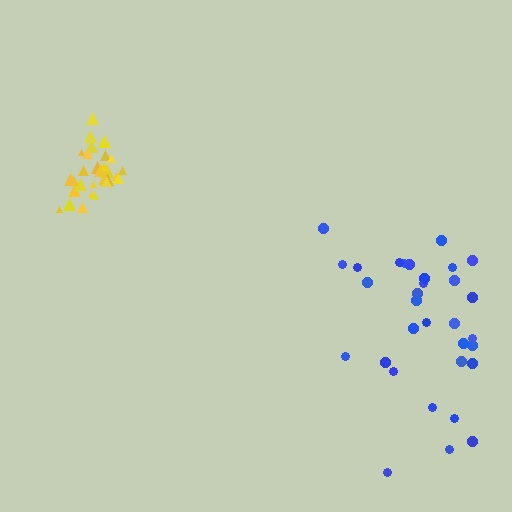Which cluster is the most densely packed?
Yellow.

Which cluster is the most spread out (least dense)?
Blue.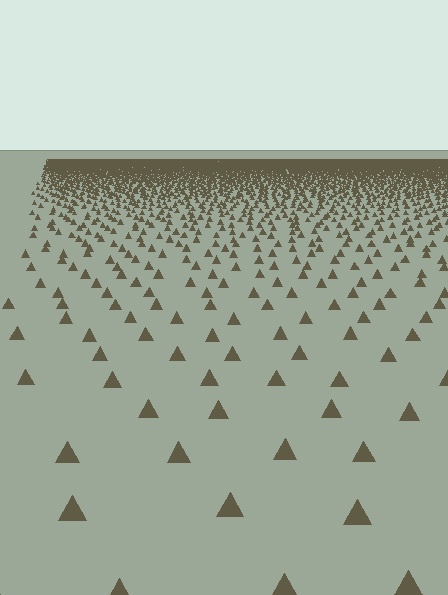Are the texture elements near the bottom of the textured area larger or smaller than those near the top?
Larger. Near the bottom, elements are closer to the viewer and appear at a bigger on-screen size.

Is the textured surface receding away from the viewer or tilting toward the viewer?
The surface is receding away from the viewer. Texture elements get smaller and denser toward the top.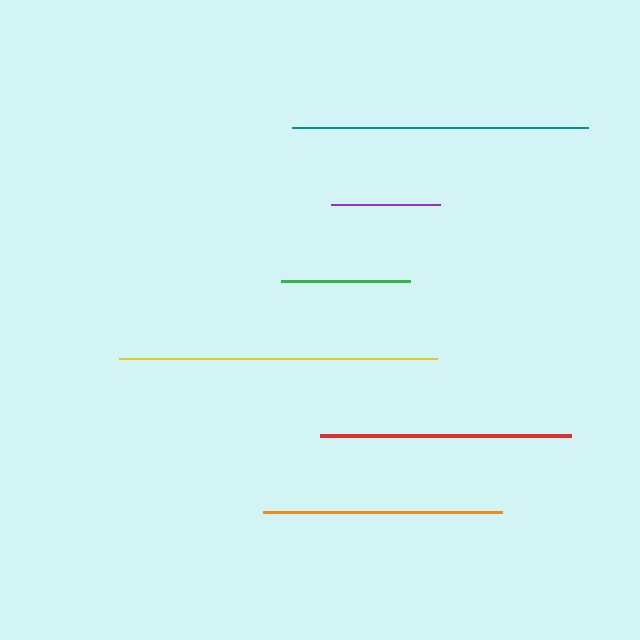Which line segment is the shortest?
The purple line is the shortest at approximately 109 pixels.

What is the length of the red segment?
The red segment is approximately 252 pixels long.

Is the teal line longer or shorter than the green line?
The teal line is longer than the green line.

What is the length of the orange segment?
The orange segment is approximately 238 pixels long.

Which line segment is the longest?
The yellow line is the longest at approximately 319 pixels.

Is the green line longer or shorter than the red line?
The red line is longer than the green line.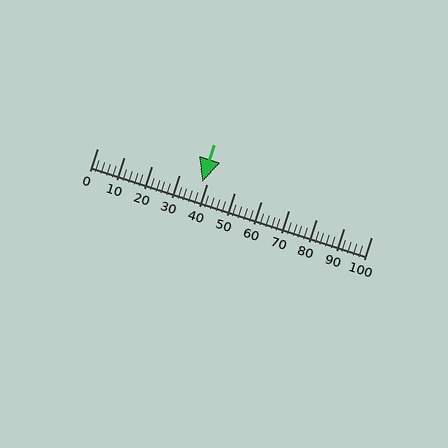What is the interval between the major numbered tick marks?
The major tick marks are spaced 10 units apart.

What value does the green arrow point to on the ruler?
The green arrow points to approximately 38.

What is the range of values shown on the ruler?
The ruler shows values from 0 to 100.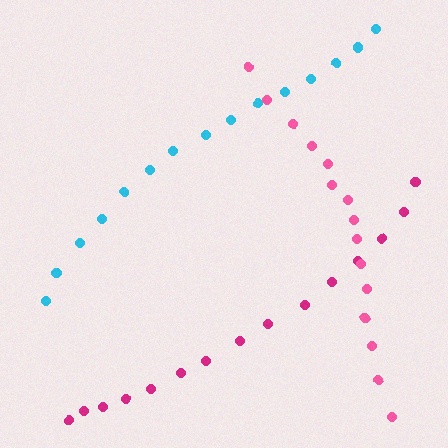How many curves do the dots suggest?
There are 3 distinct paths.